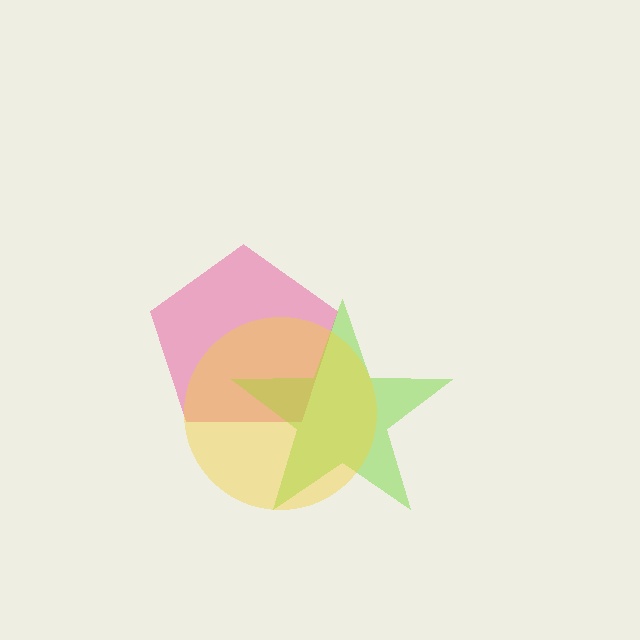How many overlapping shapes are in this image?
There are 3 overlapping shapes in the image.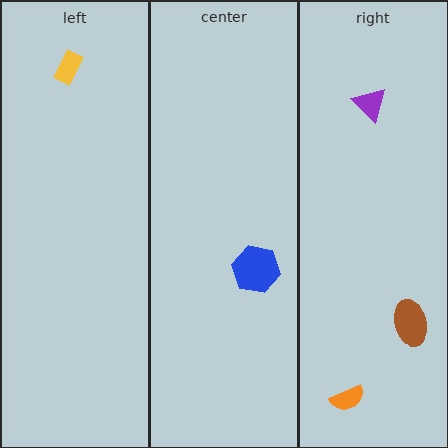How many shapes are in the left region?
1.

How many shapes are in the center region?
1.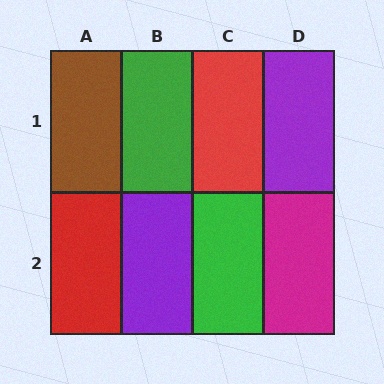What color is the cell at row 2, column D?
Magenta.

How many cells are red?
2 cells are red.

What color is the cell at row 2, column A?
Red.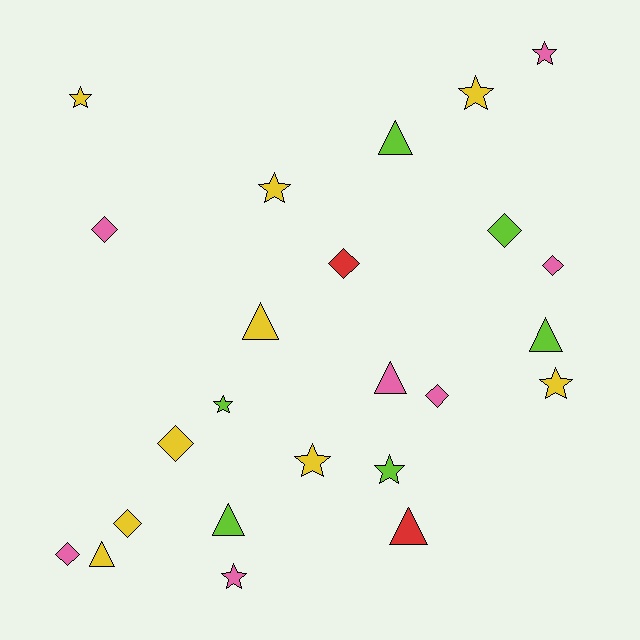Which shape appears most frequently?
Star, with 9 objects.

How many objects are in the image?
There are 24 objects.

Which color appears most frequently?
Yellow, with 9 objects.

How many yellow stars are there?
There are 5 yellow stars.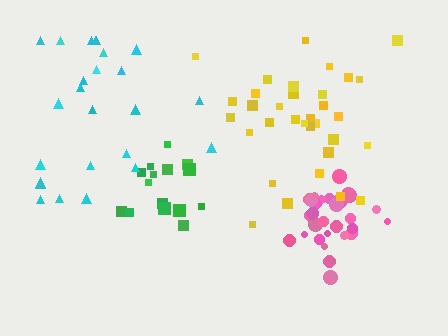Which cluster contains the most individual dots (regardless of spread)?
Yellow (33).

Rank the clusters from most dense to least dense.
pink, green, yellow, cyan.